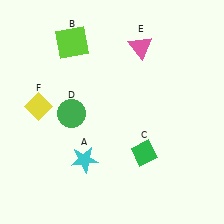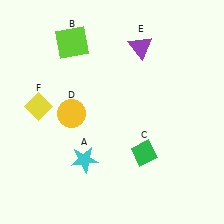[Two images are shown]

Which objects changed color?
D changed from green to yellow. E changed from pink to purple.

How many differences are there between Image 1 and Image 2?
There are 2 differences between the two images.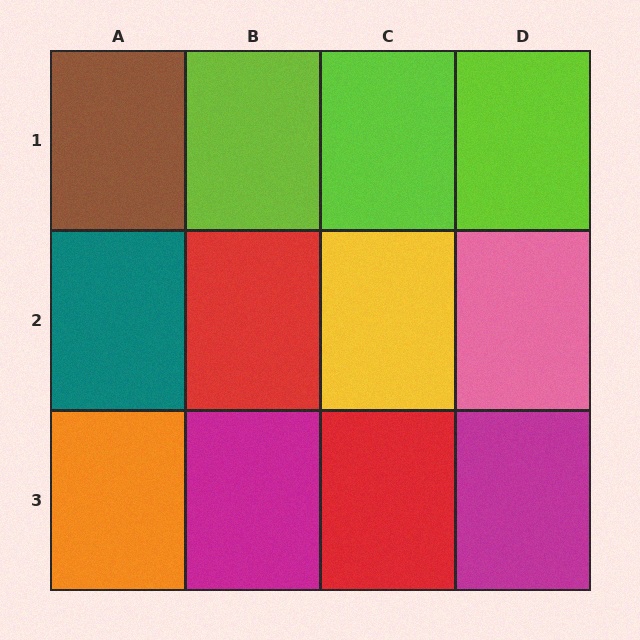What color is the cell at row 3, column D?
Magenta.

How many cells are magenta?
2 cells are magenta.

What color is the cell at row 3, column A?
Orange.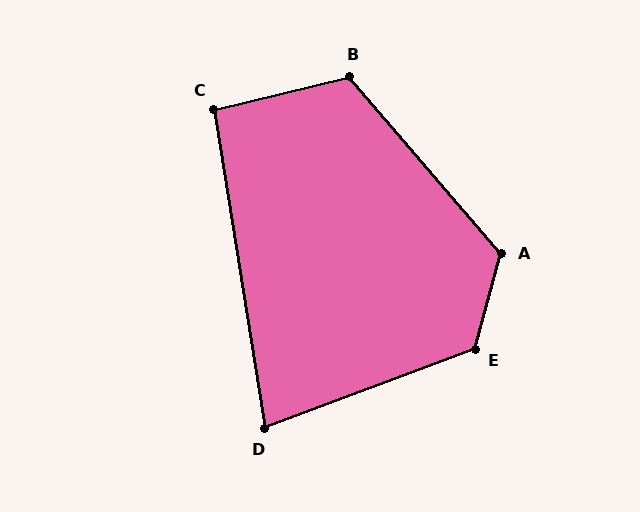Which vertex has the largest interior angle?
E, at approximately 126 degrees.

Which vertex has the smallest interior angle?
D, at approximately 79 degrees.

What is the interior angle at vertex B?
Approximately 117 degrees (obtuse).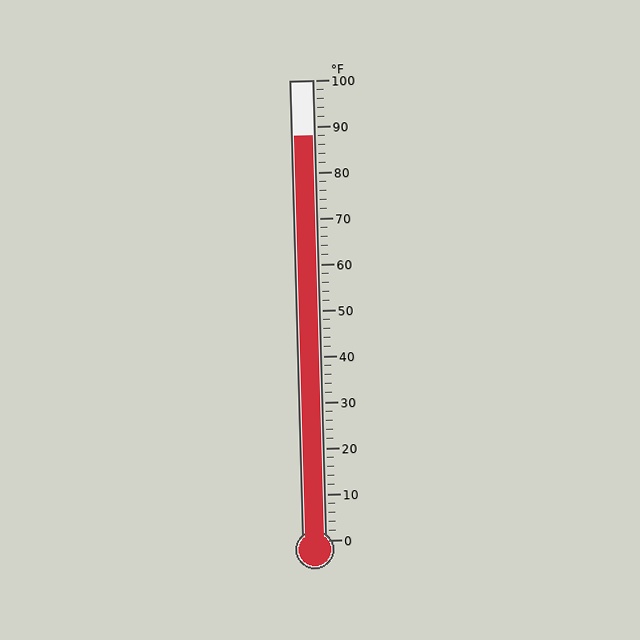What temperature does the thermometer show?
The thermometer shows approximately 88°F.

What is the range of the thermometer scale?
The thermometer scale ranges from 0°F to 100°F.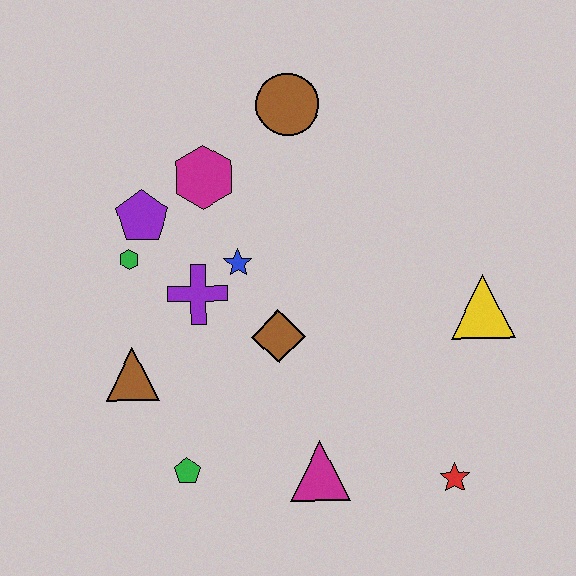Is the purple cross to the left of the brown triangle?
No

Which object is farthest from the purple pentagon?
The red star is farthest from the purple pentagon.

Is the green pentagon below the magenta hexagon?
Yes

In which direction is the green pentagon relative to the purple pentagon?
The green pentagon is below the purple pentagon.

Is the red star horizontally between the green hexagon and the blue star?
No